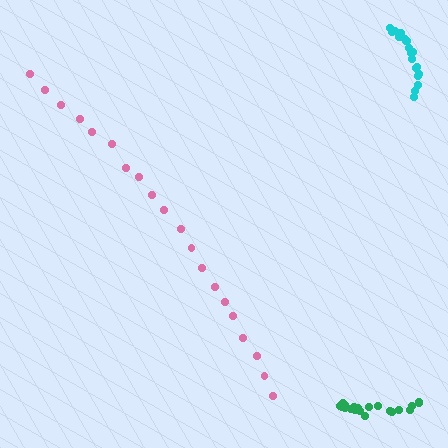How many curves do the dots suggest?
There are 3 distinct paths.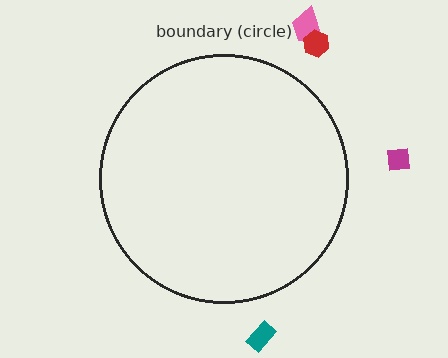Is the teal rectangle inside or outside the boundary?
Outside.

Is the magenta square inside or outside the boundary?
Outside.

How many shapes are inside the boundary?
0 inside, 4 outside.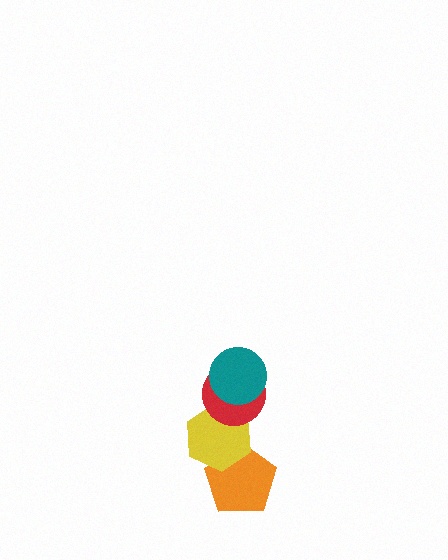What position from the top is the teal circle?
The teal circle is 1st from the top.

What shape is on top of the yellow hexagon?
The red circle is on top of the yellow hexagon.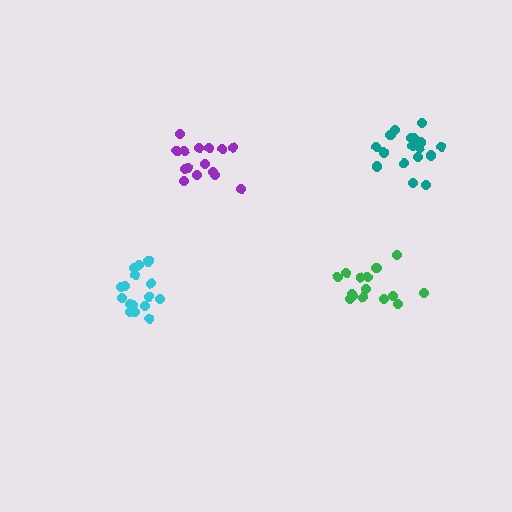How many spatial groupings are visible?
There are 4 spatial groupings.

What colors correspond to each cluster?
The clusters are colored: teal, green, cyan, purple.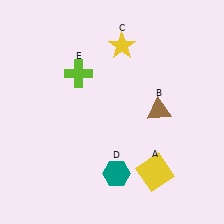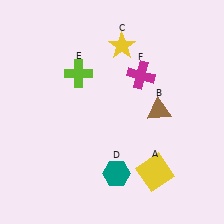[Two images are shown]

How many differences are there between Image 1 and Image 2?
There is 1 difference between the two images.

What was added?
A magenta cross (F) was added in Image 2.